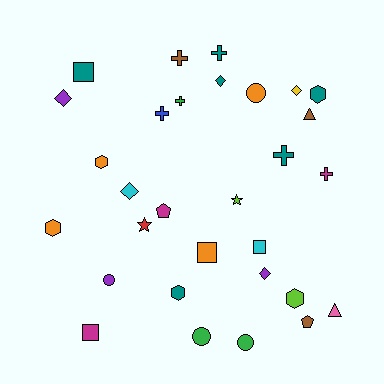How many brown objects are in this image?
There are 3 brown objects.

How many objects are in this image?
There are 30 objects.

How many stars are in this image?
There are 2 stars.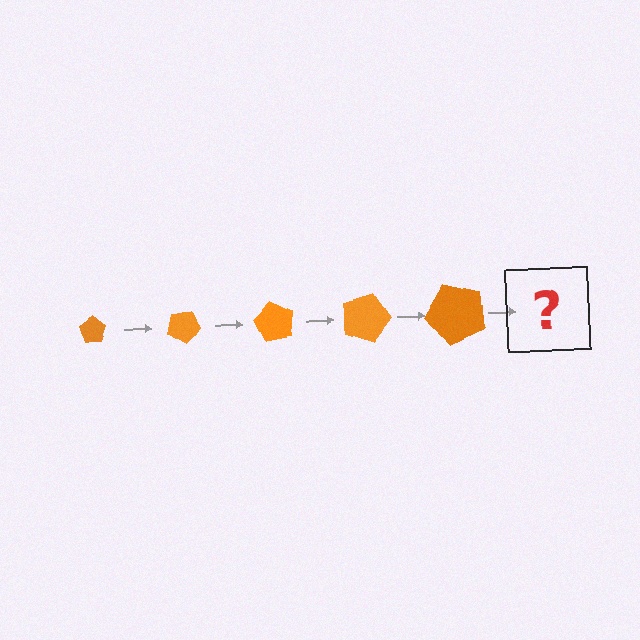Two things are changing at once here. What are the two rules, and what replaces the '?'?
The two rules are that the pentagon grows larger each step and it rotates 30 degrees each step. The '?' should be a pentagon, larger than the previous one and rotated 150 degrees from the start.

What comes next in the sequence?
The next element should be a pentagon, larger than the previous one and rotated 150 degrees from the start.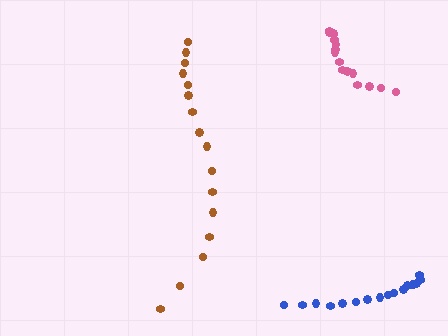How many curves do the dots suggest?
There are 3 distinct paths.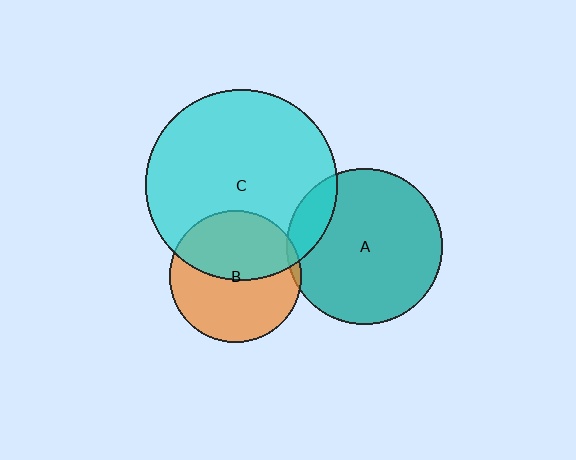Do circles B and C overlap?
Yes.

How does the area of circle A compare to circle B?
Approximately 1.4 times.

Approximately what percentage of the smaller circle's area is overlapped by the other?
Approximately 45%.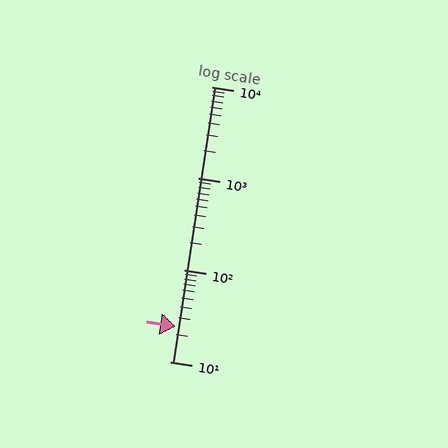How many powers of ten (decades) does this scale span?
The scale spans 3 decades, from 10 to 10000.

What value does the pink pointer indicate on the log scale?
The pointer indicates approximately 24.